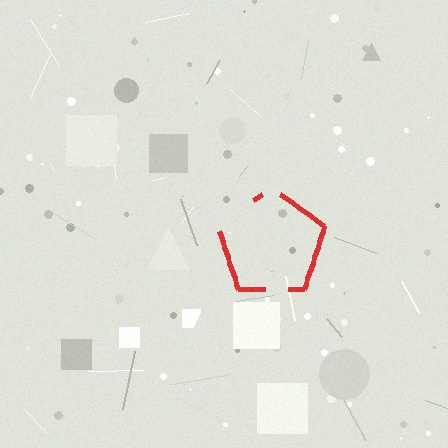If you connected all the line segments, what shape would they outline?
They would outline a pentagon.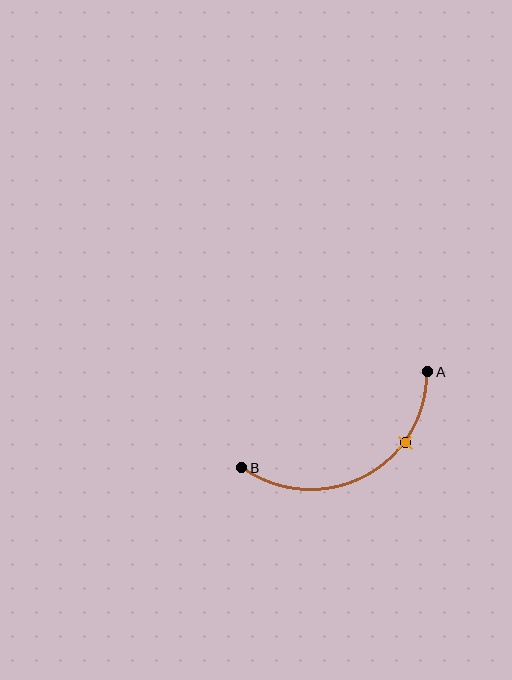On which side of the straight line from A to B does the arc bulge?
The arc bulges below the straight line connecting A and B.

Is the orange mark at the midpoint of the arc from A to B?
No. The orange mark lies on the arc but is closer to endpoint A. The arc midpoint would be at the point on the curve equidistant along the arc from both A and B.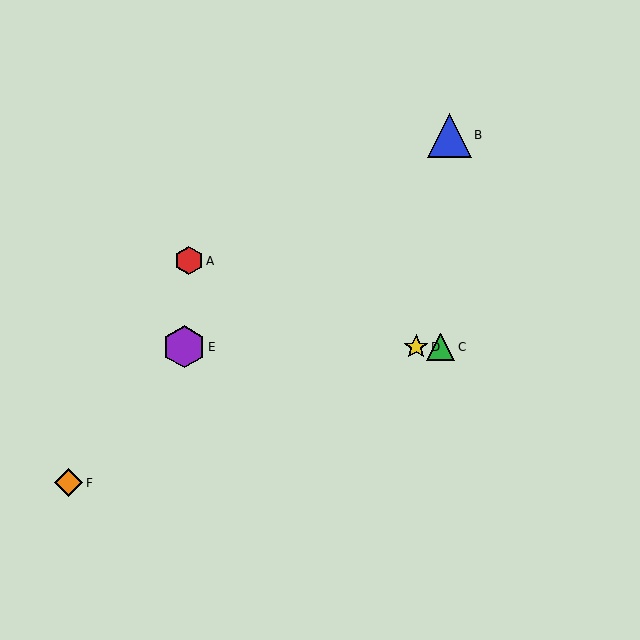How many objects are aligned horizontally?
3 objects (C, D, E) are aligned horizontally.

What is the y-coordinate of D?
Object D is at y≈347.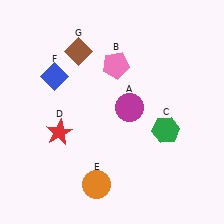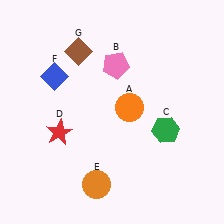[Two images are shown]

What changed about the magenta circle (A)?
In Image 1, A is magenta. In Image 2, it changed to orange.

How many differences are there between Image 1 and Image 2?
There is 1 difference between the two images.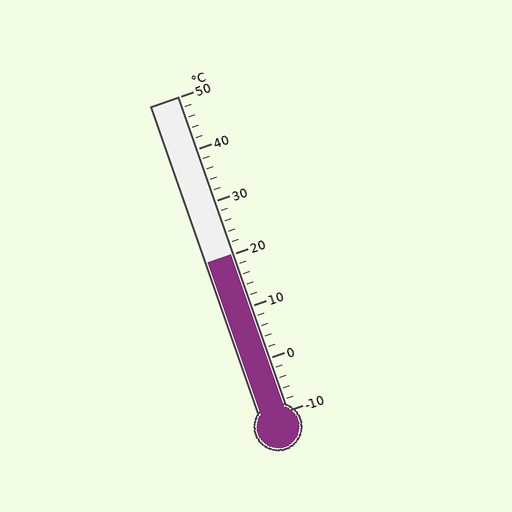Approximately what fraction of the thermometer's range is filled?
The thermometer is filled to approximately 50% of its range.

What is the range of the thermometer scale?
The thermometer scale ranges from -10°C to 50°C.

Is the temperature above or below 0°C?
The temperature is above 0°C.